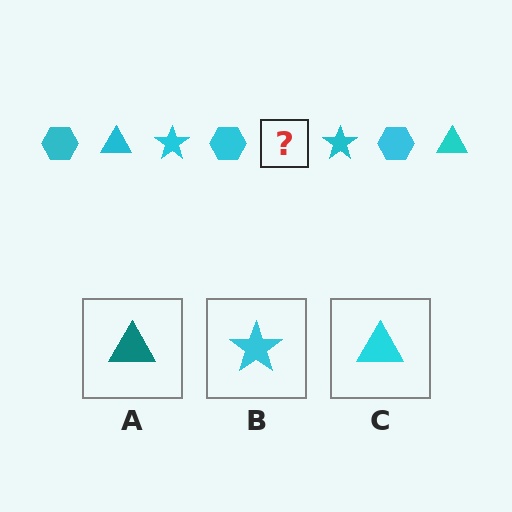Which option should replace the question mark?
Option C.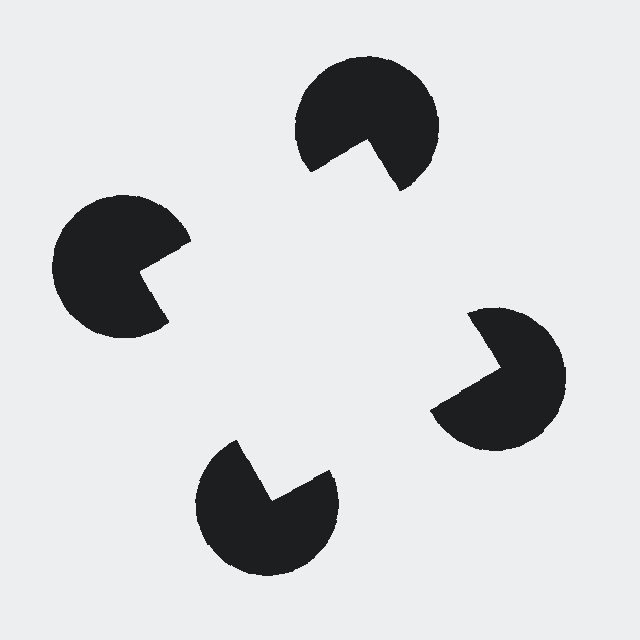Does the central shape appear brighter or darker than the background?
It typically appears slightly brighter than the background, even though no actual brightness change is drawn.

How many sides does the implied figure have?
4 sides.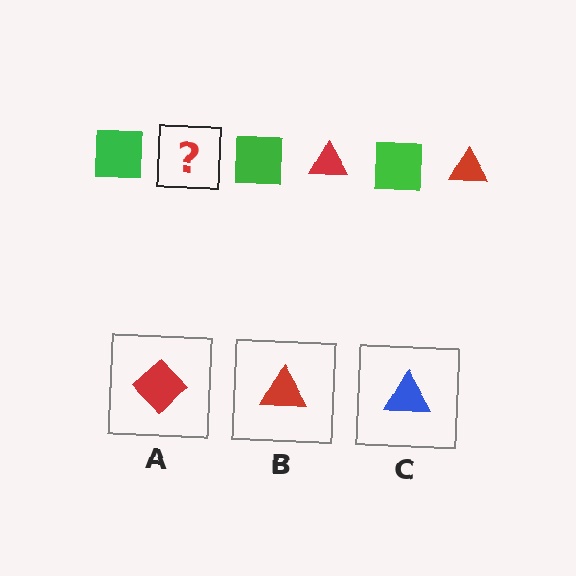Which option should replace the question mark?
Option B.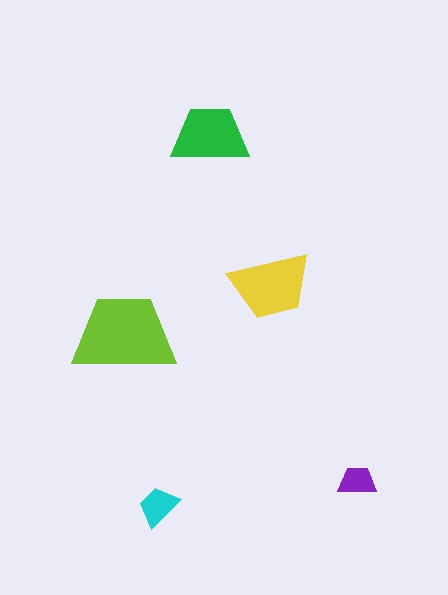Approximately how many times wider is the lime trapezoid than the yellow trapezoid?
About 1.5 times wider.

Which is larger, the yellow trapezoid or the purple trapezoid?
The yellow one.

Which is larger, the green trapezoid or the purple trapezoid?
The green one.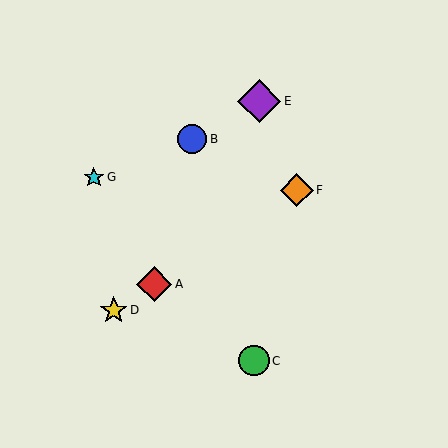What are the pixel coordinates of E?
Object E is at (259, 101).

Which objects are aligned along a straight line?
Objects A, D, F are aligned along a straight line.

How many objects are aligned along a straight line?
3 objects (A, D, F) are aligned along a straight line.